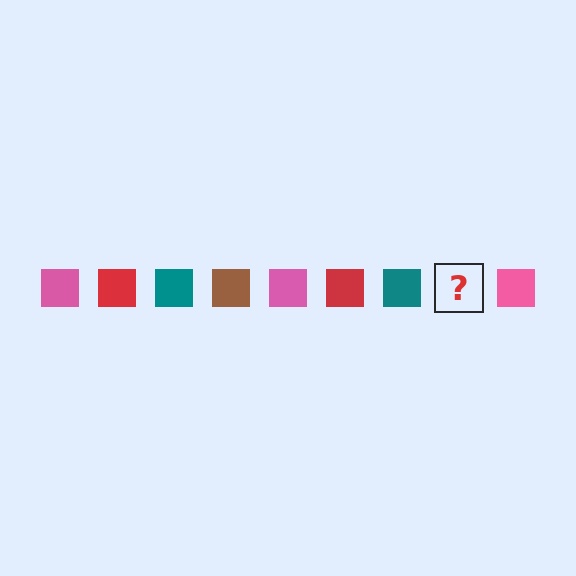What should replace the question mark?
The question mark should be replaced with a brown square.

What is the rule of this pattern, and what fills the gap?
The rule is that the pattern cycles through pink, red, teal, brown squares. The gap should be filled with a brown square.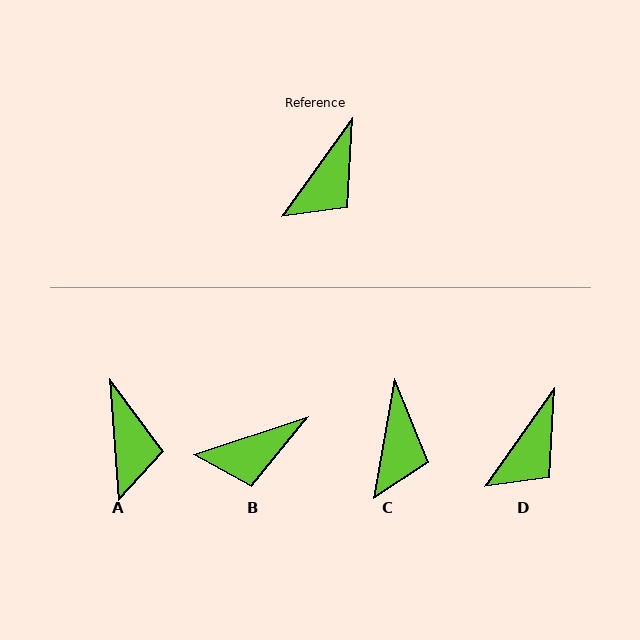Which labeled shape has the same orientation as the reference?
D.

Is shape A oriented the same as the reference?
No, it is off by about 40 degrees.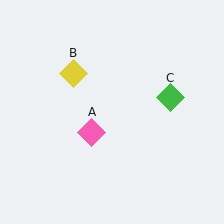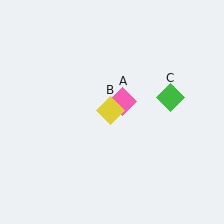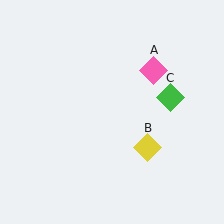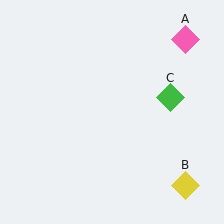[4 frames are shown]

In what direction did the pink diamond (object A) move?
The pink diamond (object A) moved up and to the right.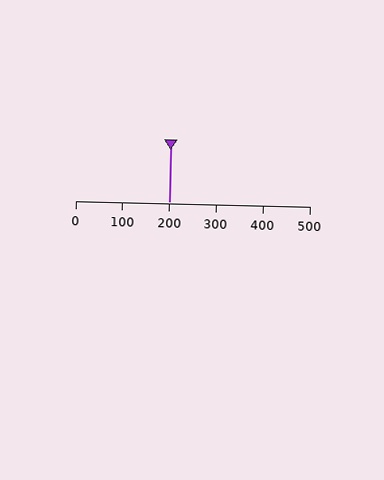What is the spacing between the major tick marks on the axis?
The major ticks are spaced 100 apart.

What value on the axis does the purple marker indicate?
The marker indicates approximately 200.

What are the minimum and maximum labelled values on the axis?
The axis runs from 0 to 500.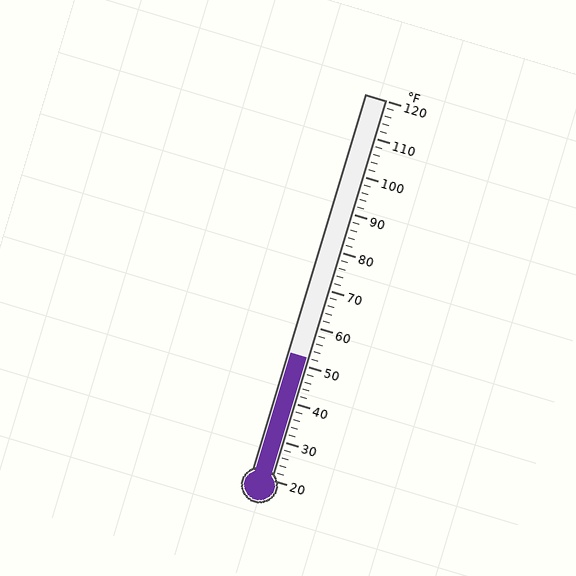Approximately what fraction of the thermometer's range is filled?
The thermometer is filled to approximately 30% of its range.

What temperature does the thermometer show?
The thermometer shows approximately 52°F.